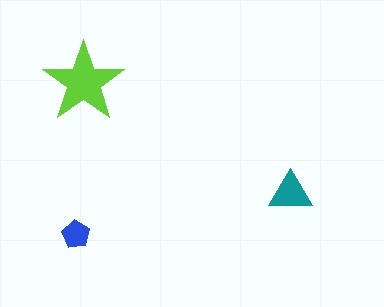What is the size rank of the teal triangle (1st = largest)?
2nd.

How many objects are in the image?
There are 3 objects in the image.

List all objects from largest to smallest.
The lime star, the teal triangle, the blue pentagon.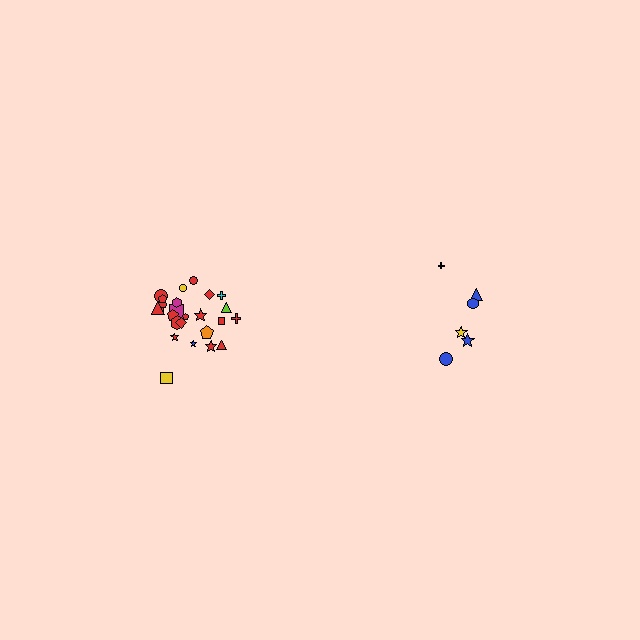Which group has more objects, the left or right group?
The left group.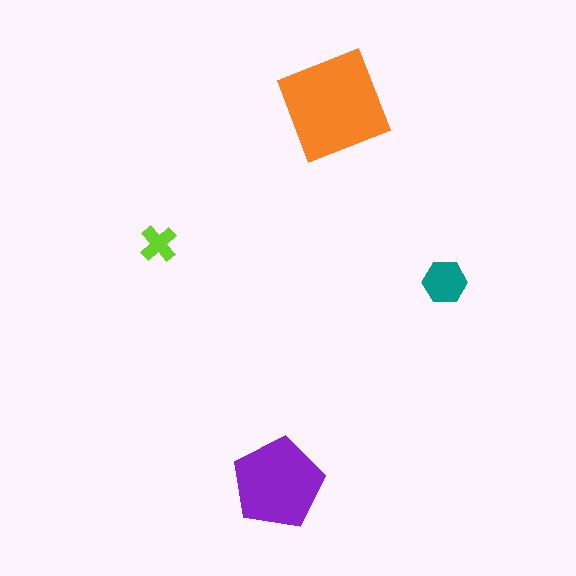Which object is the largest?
The orange square.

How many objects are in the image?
There are 4 objects in the image.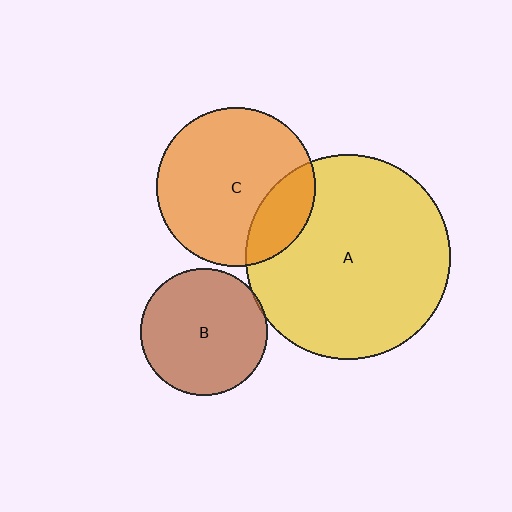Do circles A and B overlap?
Yes.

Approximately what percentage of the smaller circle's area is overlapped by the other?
Approximately 5%.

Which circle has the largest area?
Circle A (yellow).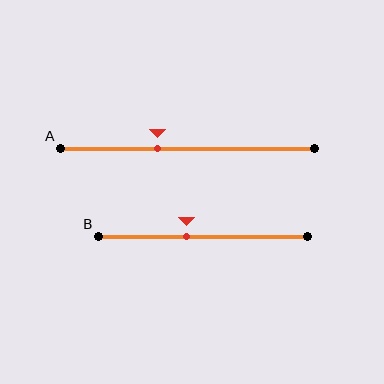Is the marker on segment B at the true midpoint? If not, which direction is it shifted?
No, the marker on segment B is shifted to the left by about 8% of the segment length.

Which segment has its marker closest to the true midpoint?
Segment B has its marker closest to the true midpoint.